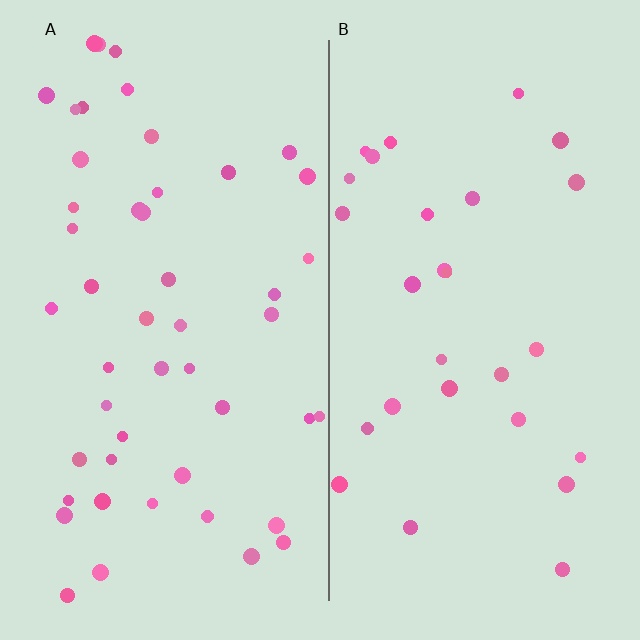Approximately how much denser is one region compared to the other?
Approximately 1.7× — region A over region B.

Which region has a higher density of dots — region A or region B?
A (the left).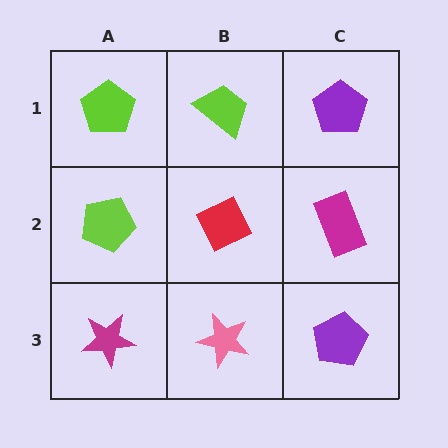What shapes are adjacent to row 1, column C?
A magenta rectangle (row 2, column C), a lime trapezoid (row 1, column B).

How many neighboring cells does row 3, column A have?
2.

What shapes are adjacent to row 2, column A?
A lime pentagon (row 1, column A), a magenta star (row 3, column A), a red diamond (row 2, column B).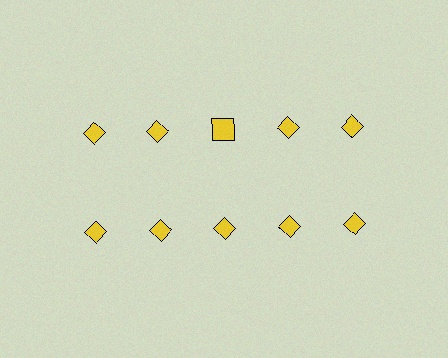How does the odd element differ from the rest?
It has a different shape: square instead of diamond.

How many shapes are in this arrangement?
There are 10 shapes arranged in a grid pattern.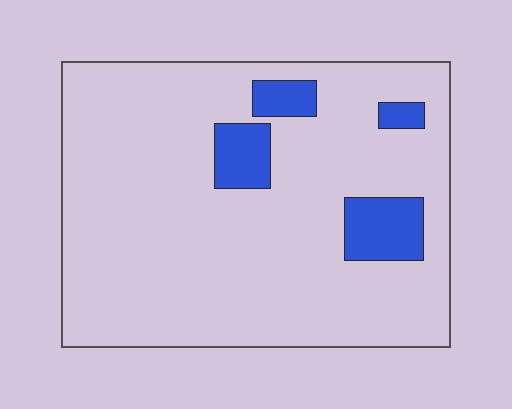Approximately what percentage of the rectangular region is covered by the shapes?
Approximately 10%.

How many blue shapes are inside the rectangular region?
4.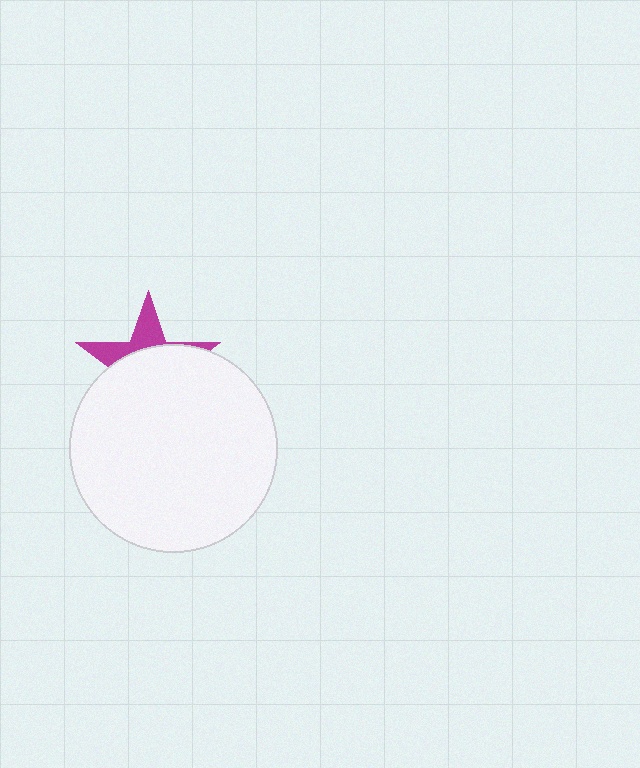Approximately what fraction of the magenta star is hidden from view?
Roughly 68% of the magenta star is hidden behind the white circle.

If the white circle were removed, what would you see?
You would see the complete magenta star.